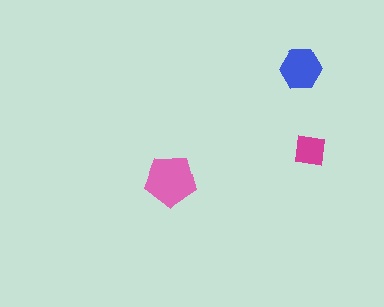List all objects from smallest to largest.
The magenta square, the blue hexagon, the pink pentagon.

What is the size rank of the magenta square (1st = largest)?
3rd.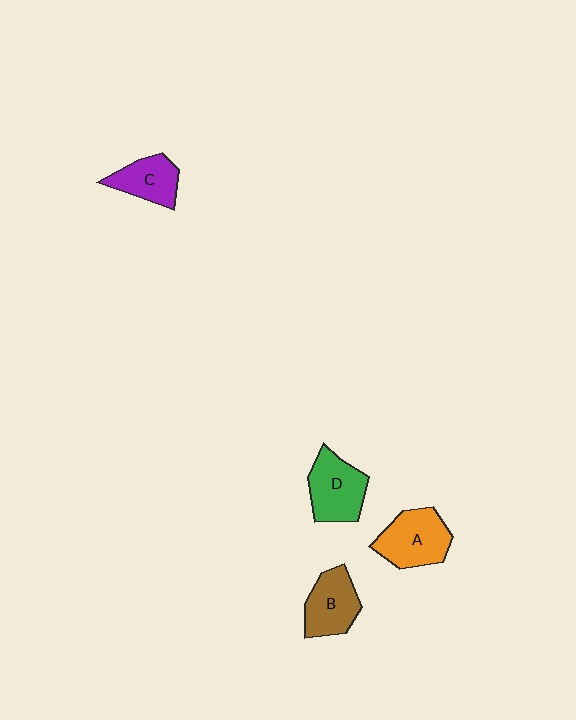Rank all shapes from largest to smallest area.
From largest to smallest: A (orange), D (green), B (brown), C (purple).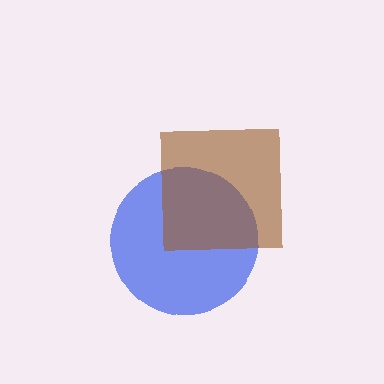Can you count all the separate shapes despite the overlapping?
Yes, there are 2 separate shapes.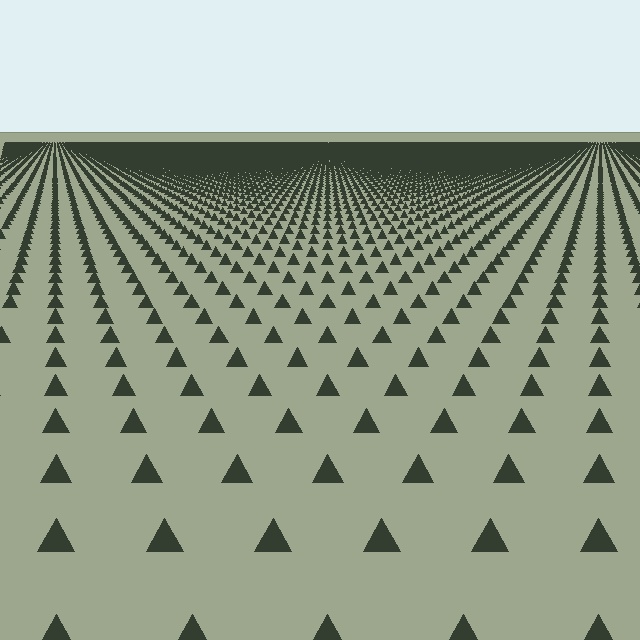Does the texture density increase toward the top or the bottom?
Density increases toward the top.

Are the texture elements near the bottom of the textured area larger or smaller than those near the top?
Larger. Near the bottom, elements are closer to the viewer and appear at a bigger on-screen size.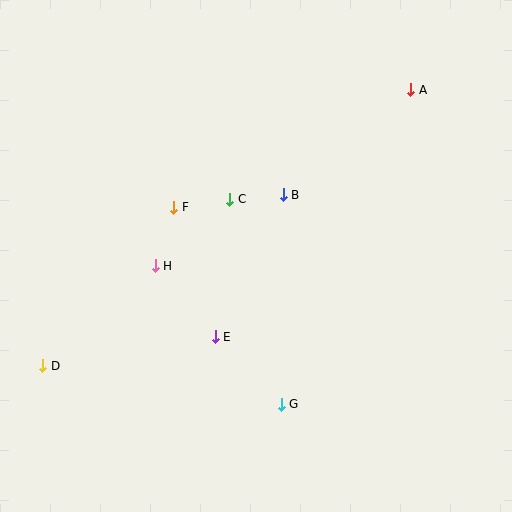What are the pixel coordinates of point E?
Point E is at (215, 337).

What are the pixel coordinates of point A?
Point A is at (411, 90).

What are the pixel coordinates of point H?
Point H is at (155, 266).